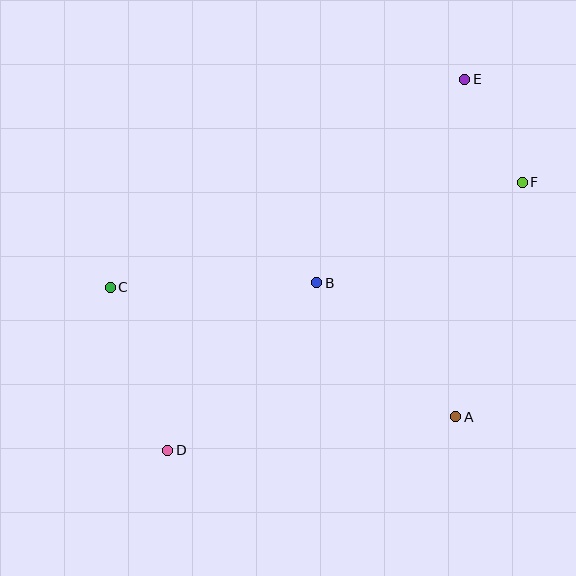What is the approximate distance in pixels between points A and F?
The distance between A and F is approximately 244 pixels.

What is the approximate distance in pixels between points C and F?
The distance between C and F is approximately 425 pixels.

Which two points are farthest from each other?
Points D and E are farthest from each other.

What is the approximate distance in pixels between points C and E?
The distance between C and E is approximately 411 pixels.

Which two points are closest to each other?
Points E and F are closest to each other.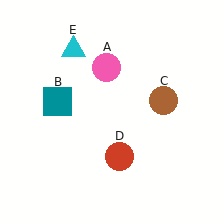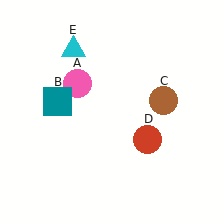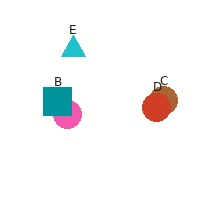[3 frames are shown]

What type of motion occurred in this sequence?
The pink circle (object A), red circle (object D) rotated counterclockwise around the center of the scene.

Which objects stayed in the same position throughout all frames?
Teal square (object B) and brown circle (object C) and cyan triangle (object E) remained stationary.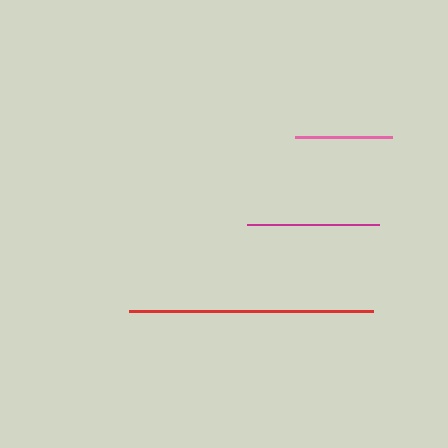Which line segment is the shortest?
The pink line is the shortest at approximately 97 pixels.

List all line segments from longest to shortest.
From longest to shortest: red, magenta, pink.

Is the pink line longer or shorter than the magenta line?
The magenta line is longer than the pink line.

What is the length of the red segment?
The red segment is approximately 244 pixels long.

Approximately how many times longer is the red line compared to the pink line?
The red line is approximately 2.5 times the length of the pink line.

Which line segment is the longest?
The red line is the longest at approximately 244 pixels.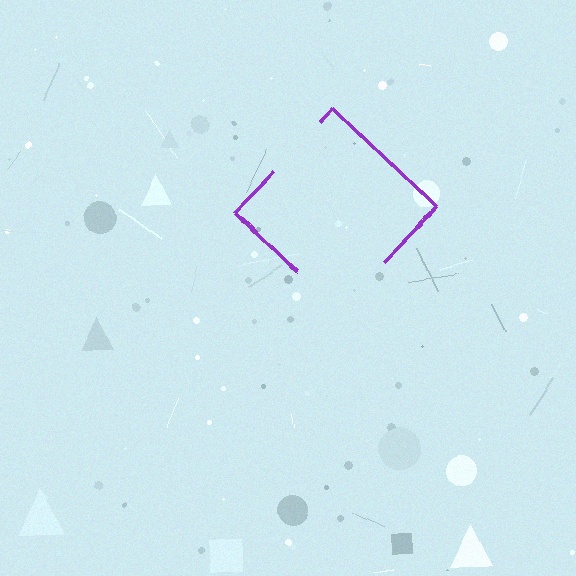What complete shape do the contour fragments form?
The contour fragments form a diamond.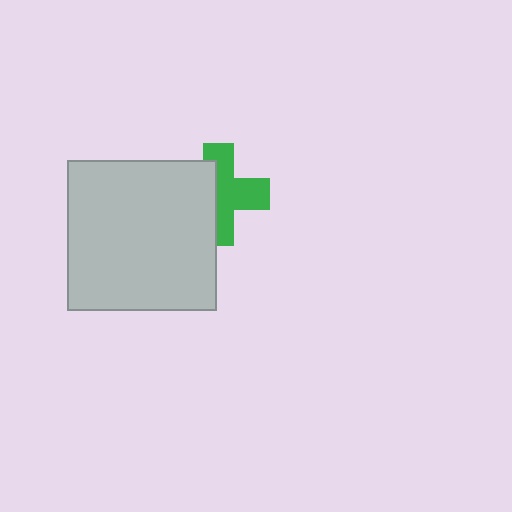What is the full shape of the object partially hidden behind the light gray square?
The partially hidden object is a green cross.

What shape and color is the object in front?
The object in front is a light gray square.